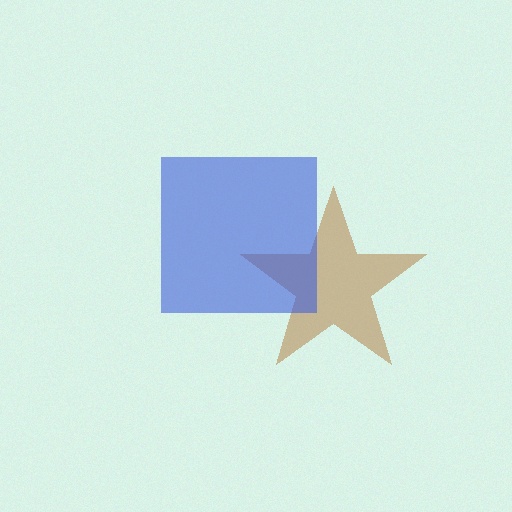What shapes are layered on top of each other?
The layered shapes are: a brown star, a blue square.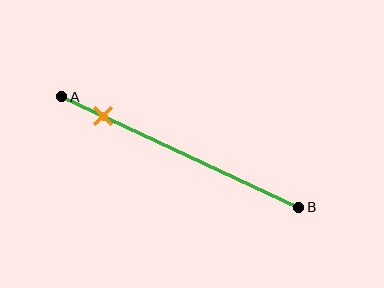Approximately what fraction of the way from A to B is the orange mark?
The orange mark is approximately 20% of the way from A to B.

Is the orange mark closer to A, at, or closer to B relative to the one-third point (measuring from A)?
The orange mark is closer to point A than the one-third point of segment AB.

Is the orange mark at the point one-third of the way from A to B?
No, the mark is at about 20% from A, not at the 33% one-third point.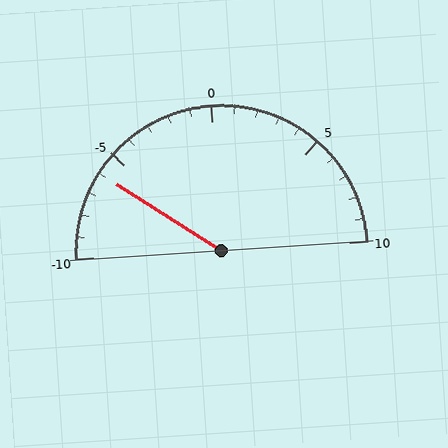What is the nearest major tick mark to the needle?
The nearest major tick mark is -5.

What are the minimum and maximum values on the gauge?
The gauge ranges from -10 to 10.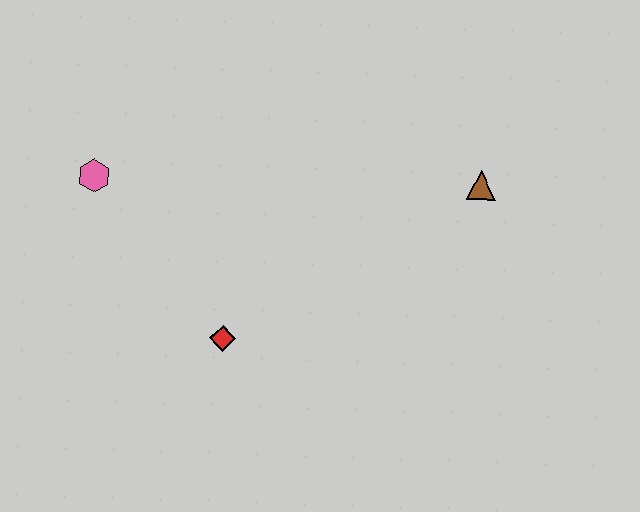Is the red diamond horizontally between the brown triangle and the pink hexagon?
Yes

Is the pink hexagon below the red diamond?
No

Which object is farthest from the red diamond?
The brown triangle is farthest from the red diamond.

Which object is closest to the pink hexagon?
The red diamond is closest to the pink hexagon.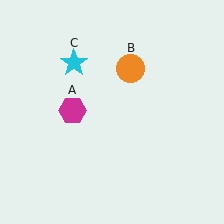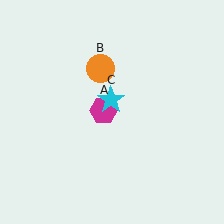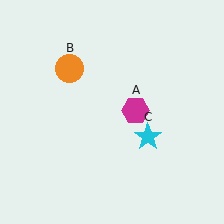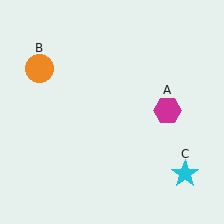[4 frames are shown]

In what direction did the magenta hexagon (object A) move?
The magenta hexagon (object A) moved right.